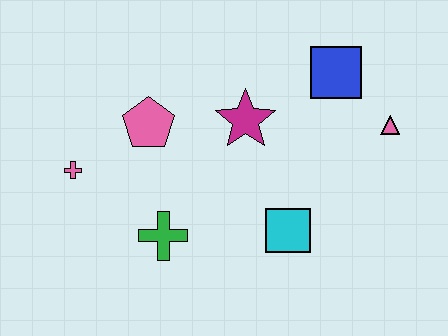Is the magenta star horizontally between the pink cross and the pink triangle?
Yes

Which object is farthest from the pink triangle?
The pink cross is farthest from the pink triangle.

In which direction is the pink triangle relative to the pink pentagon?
The pink triangle is to the right of the pink pentagon.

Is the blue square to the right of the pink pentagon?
Yes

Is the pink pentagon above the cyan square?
Yes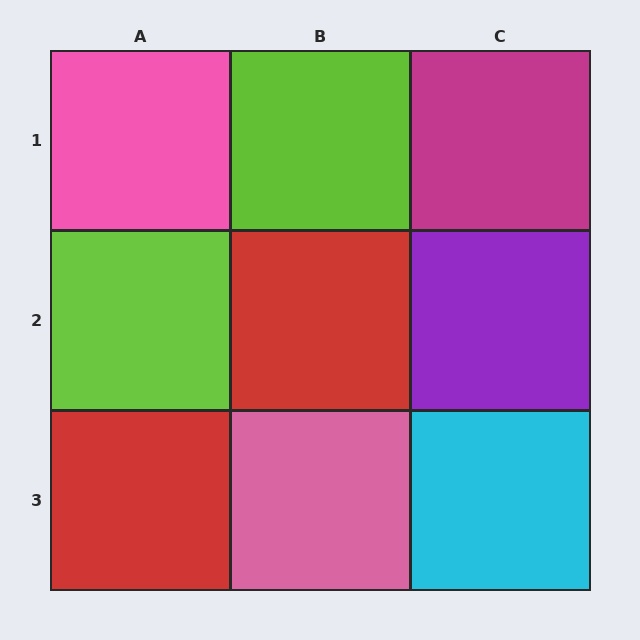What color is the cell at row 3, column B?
Pink.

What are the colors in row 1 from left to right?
Pink, lime, magenta.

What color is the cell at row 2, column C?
Purple.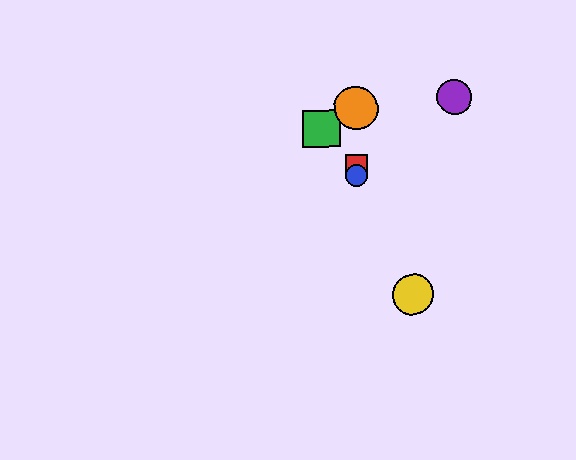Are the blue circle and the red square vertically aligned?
Yes, both are at x≈357.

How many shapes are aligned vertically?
3 shapes (the red square, the blue circle, the orange circle) are aligned vertically.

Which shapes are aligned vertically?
The red square, the blue circle, the orange circle are aligned vertically.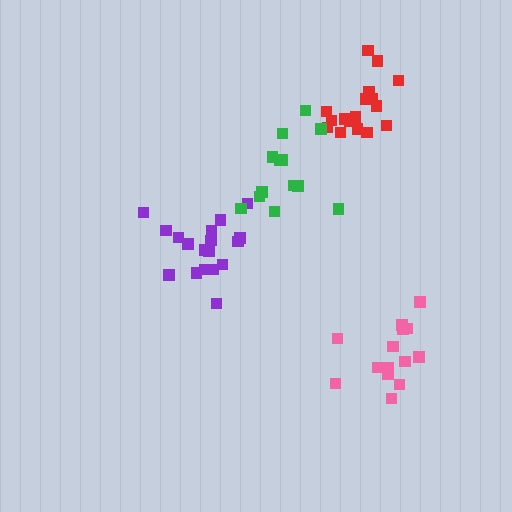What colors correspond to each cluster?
The clusters are colored: red, purple, pink, green.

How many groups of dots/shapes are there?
There are 4 groups.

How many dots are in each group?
Group 1: 17 dots, Group 2: 19 dots, Group 3: 14 dots, Group 4: 13 dots (63 total).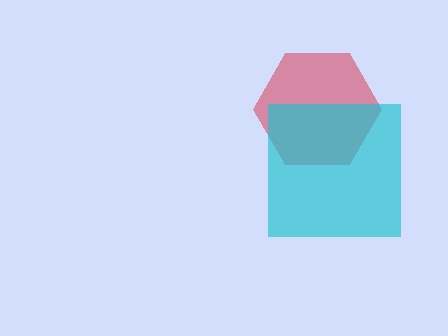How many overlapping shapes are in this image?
There are 2 overlapping shapes in the image.